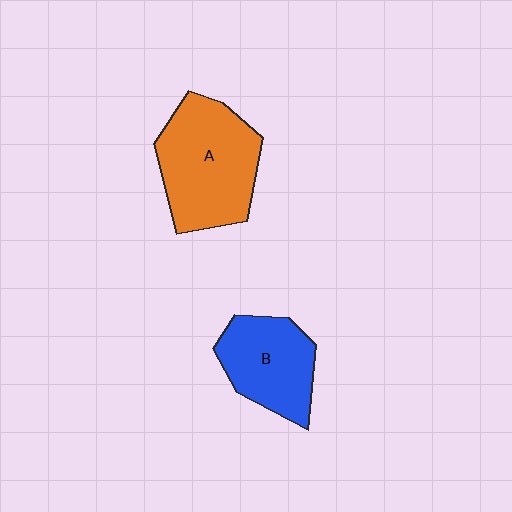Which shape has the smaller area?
Shape B (blue).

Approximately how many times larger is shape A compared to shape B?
Approximately 1.4 times.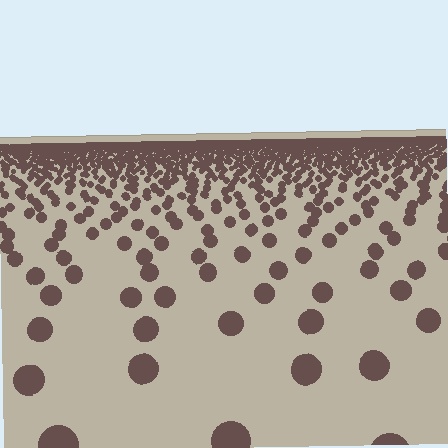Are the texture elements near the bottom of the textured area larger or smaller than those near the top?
Larger. Near the bottom, elements are closer to the viewer and appear at a bigger on-screen size.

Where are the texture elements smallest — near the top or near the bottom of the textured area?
Near the top.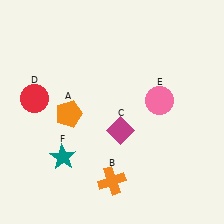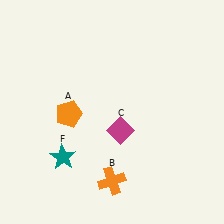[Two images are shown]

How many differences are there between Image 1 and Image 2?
There are 2 differences between the two images.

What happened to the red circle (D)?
The red circle (D) was removed in Image 2. It was in the top-left area of Image 1.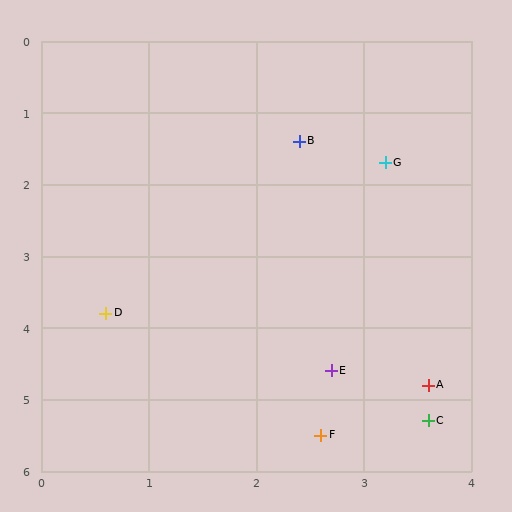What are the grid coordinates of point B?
Point B is at approximately (2.4, 1.4).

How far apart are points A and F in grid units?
Points A and F are about 1.2 grid units apart.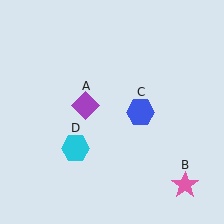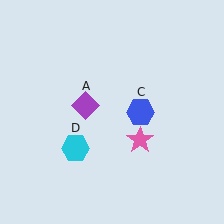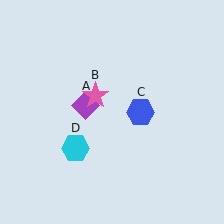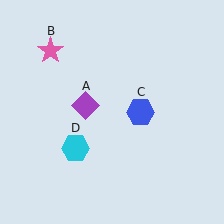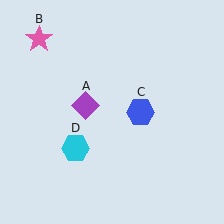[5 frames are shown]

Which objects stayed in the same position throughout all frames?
Purple diamond (object A) and blue hexagon (object C) and cyan hexagon (object D) remained stationary.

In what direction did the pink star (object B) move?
The pink star (object B) moved up and to the left.